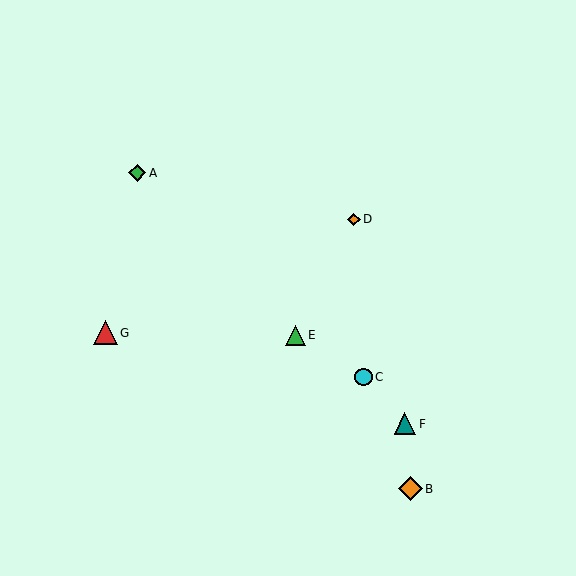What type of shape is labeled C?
Shape C is a cyan circle.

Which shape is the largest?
The red triangle (labeled G) is the largest.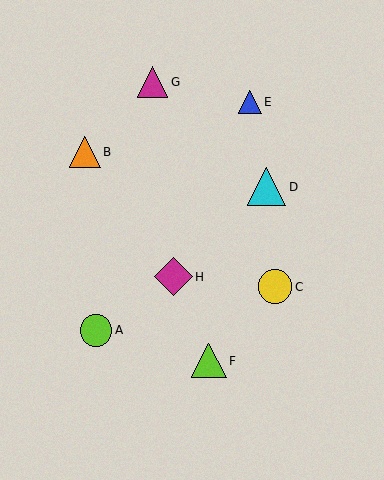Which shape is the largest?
The cyan triangle (labeled D) is the largest.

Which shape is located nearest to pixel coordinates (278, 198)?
The cyan triangle (labeled D) at (267, 187) is nearest to that location.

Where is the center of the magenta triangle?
The center of the magenta triangle is at (153, 82).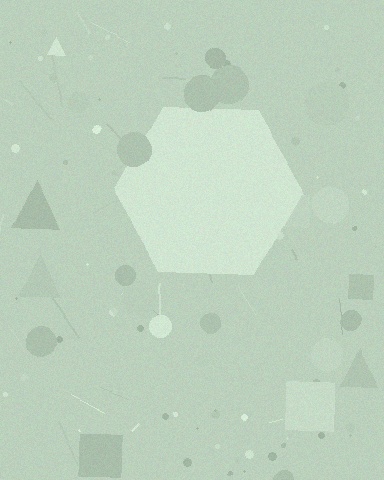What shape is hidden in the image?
A hexagon is hidden in the image.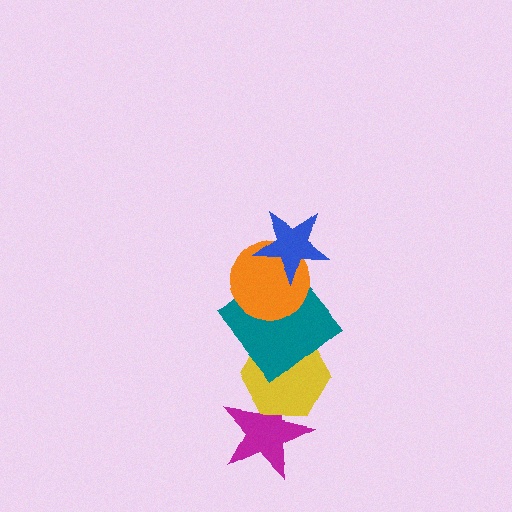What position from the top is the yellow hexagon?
The yellow hexagon is 4th from the top.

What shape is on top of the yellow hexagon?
The teal diamond is on top of the yellow hexagon.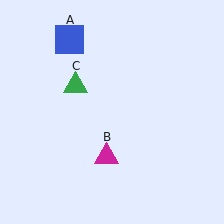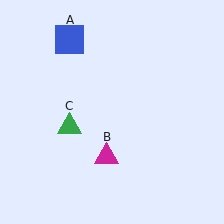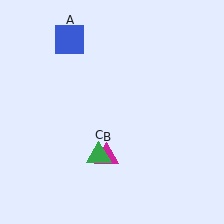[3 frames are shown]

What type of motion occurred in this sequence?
The green triangle (object C) rotated counterclockwise around the center of the scene.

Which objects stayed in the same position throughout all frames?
Blue square (object A) and magenta triangle (object B) remained stationary.